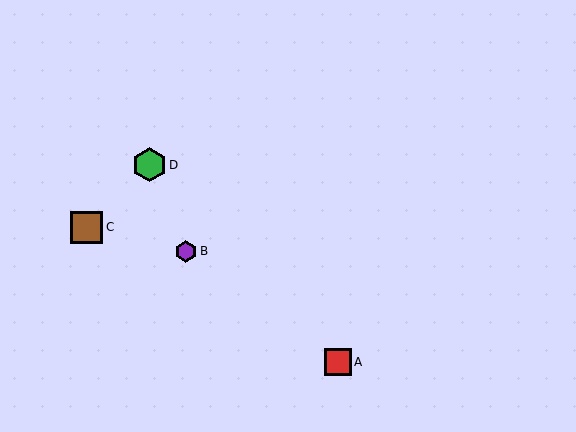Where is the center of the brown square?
The center of the brown square is at (87, 228).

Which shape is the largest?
The green hexagon (labeled D) is the largest.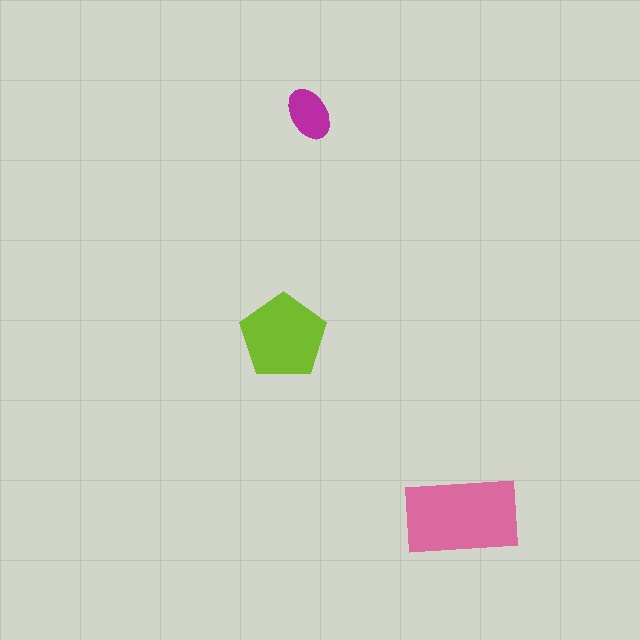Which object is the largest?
The pink rectangle.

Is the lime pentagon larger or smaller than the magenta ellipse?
Larger.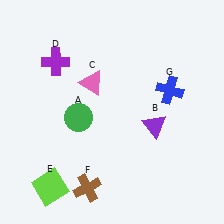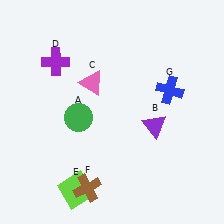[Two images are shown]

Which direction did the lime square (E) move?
The lime square (E) moved right.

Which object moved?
The lime square (E) moved right.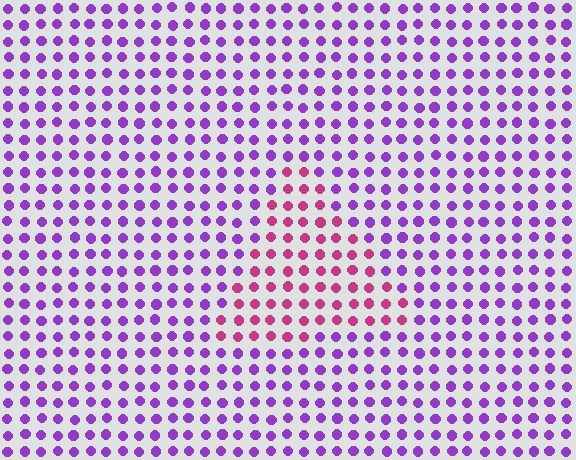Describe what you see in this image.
The image is filled with small purple elements in a uniform arrangement. A triangle-shaped region is visible where the elements are tinted to a slightly different hue, forming a subtle color boundary.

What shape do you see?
I see a triangle.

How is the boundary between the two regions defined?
The boundary is defined purely by a slight shift in hue (about 49 degrees). Spacing, size, and orientation are identical on both sides.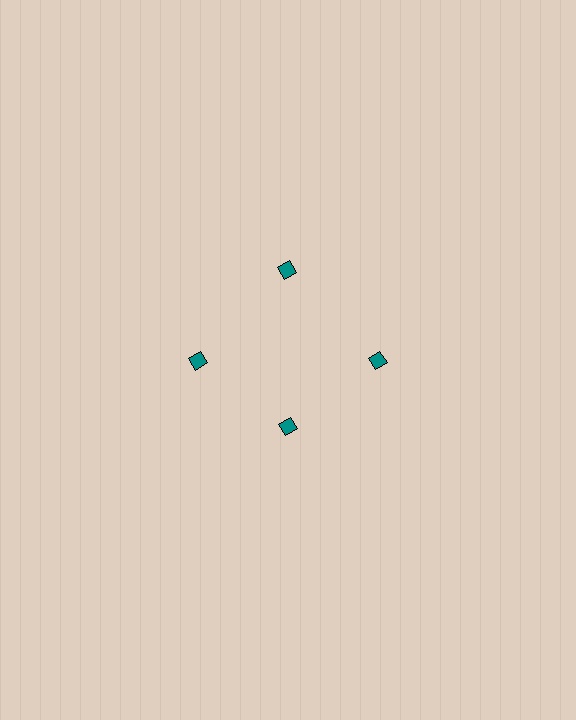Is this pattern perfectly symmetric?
No. The 4 teal diamonds are arranged in a ring, but one element near the 6 o'clock position is pulled inward toward the center, breaking the 4-fold rotational symmetry.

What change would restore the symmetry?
The symmetry would be restored by moving it outward, back onto the ring so that all 4 diamonds sit at equal angles and equal distance from the center.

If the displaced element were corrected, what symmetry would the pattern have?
It would have 4-fold rotational symmetry — the pattern would map onto itself every 90 degrees.